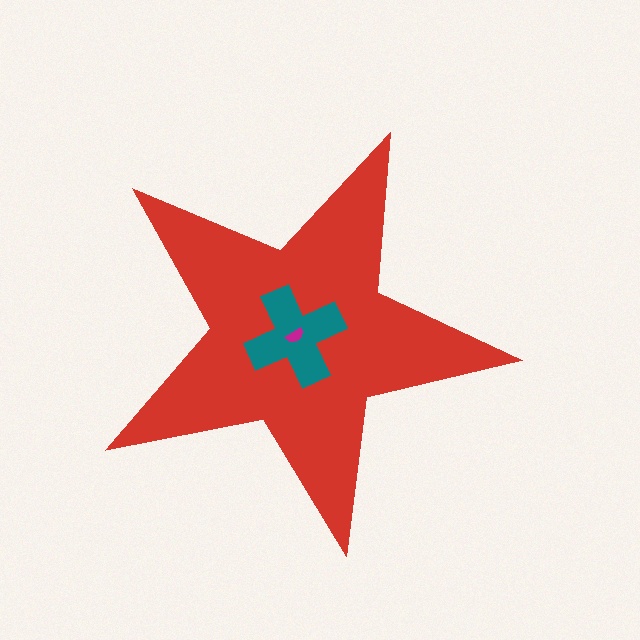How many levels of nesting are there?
3.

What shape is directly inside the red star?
The teal cross.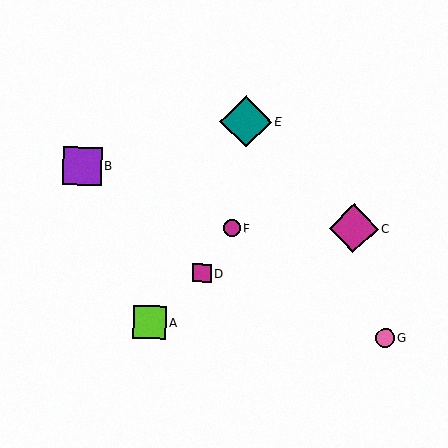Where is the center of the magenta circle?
The center of the magenta circle is at (232, 228).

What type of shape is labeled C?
Shape C is a magenta diamond.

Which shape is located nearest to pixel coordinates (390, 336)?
The pink circle (labeled G) at (385, 338) is nearest to that location.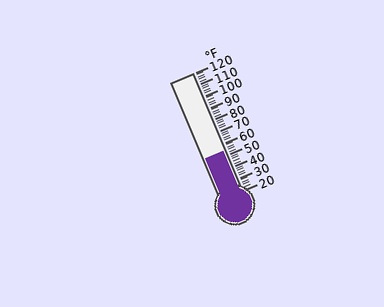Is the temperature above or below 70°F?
The temperature is below 70°F.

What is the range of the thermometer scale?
The thermometer scale ranges from 20°F to 120°F.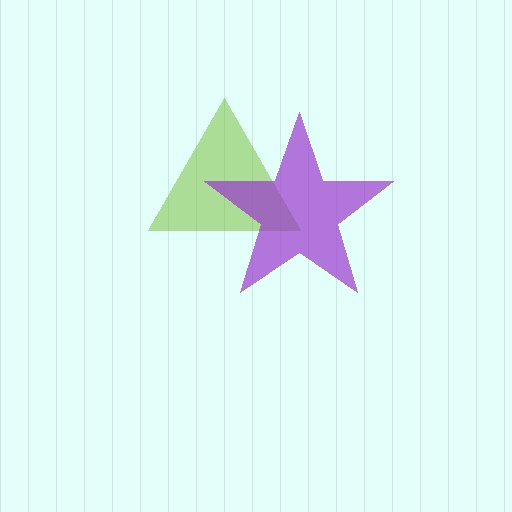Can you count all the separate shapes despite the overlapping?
Yes, there are 2 separate shapes.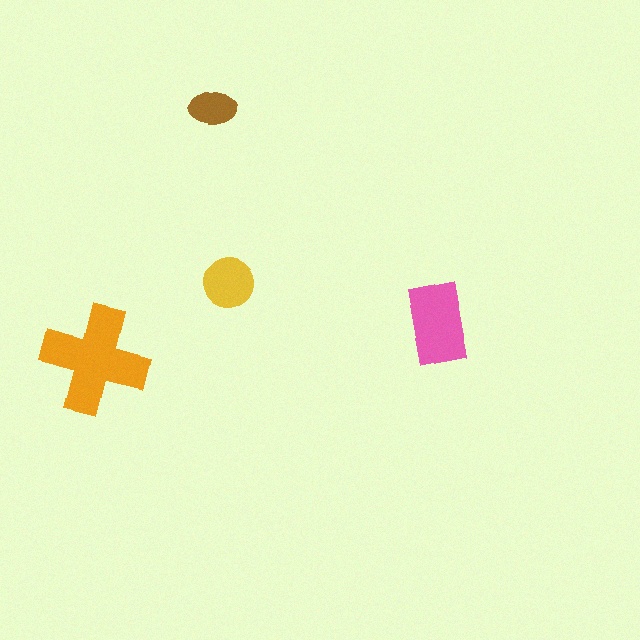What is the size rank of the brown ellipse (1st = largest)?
4th.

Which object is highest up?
The brown ellipse is topmost.